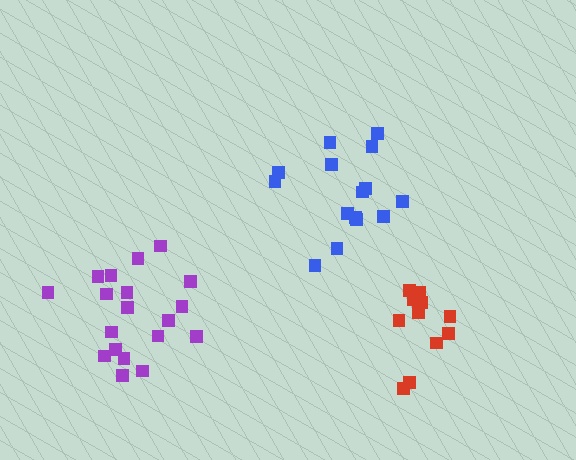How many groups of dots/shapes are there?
There are 3 groups.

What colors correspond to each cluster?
The clusters are colored: blue, purple, red.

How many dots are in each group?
Group 1: 15 dots, Group 2: 19 dots, Group 3: 13 dots (47 total).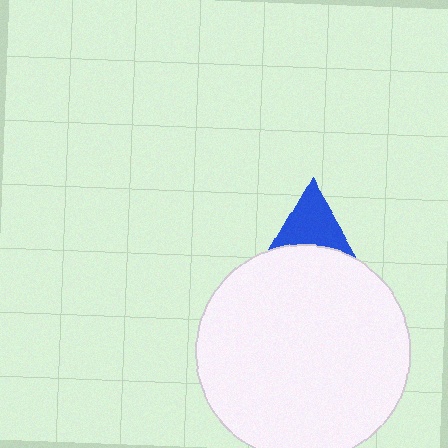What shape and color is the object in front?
The object in front is a white circle.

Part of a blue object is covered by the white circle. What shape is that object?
It is a triangle.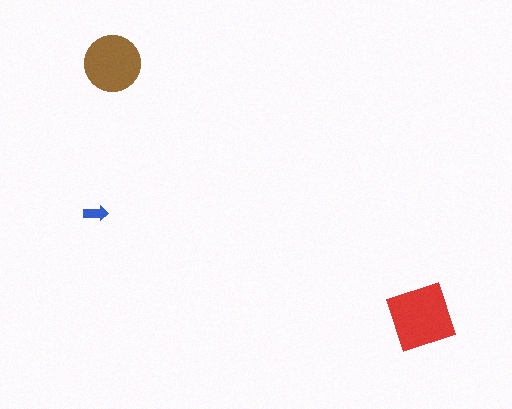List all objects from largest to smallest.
The red square, the brown circle, the blue arrow.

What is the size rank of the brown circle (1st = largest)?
2nd.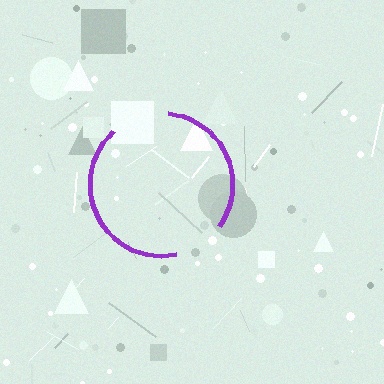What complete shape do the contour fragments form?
The contour fragments form a circle.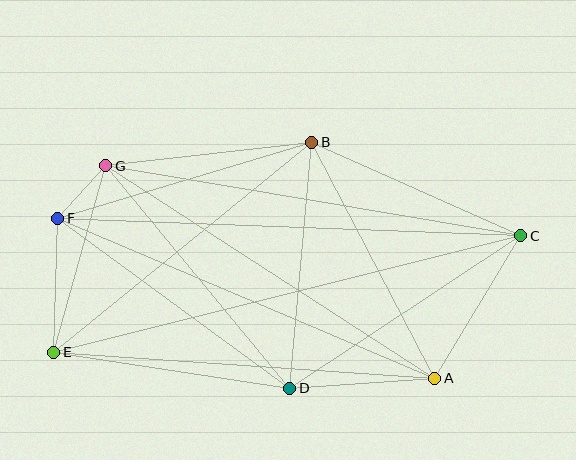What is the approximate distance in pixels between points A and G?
The distance between A and G is approximately 392 pixels.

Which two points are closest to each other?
Points F and G are closest to each other.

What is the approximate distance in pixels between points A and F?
The distance between A and F is approximately 410 pixels.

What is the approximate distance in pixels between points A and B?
The distance between A and B is approximately 266 pixels.